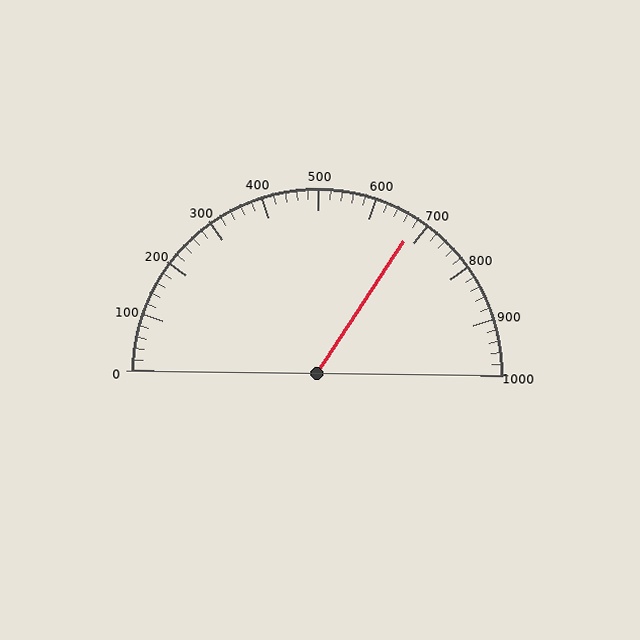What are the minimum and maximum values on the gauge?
The gauge ranges from 0 to 1000.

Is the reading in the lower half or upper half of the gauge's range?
The reading is in the upper half of the range (0 to 1000).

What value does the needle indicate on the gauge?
The needle indicates approximately 680.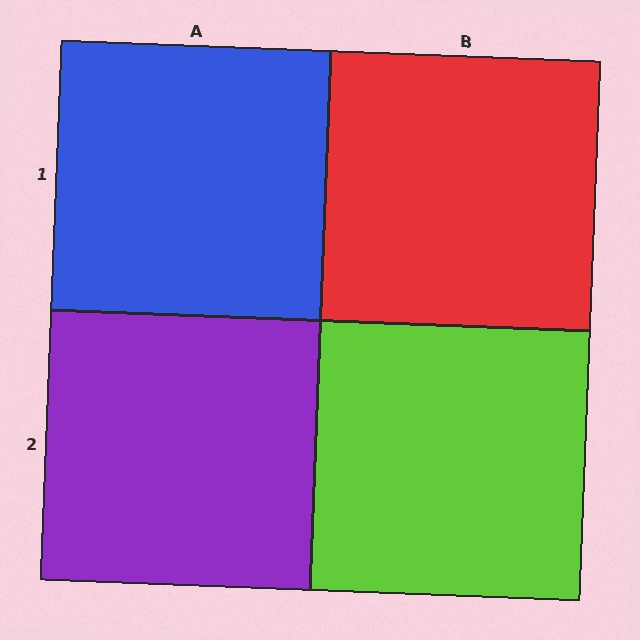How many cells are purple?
1 cell is purple.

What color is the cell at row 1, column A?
Blue.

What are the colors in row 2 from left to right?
Purple, lime.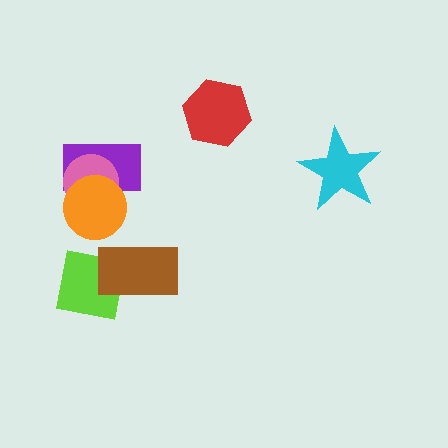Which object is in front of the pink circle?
The orange circle is in front of the pink circle.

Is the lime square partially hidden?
Yes, it is partially covered by another shape.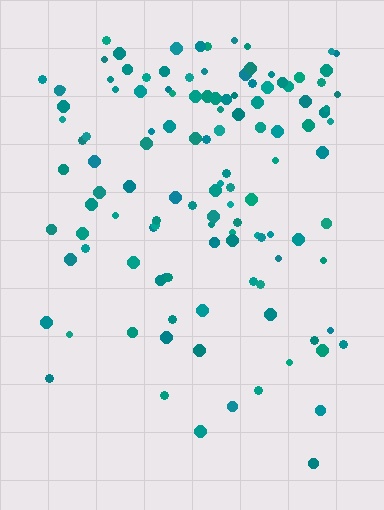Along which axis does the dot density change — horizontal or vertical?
Vertical.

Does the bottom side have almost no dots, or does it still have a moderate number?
Still a moderate number, just noticeably fewer than the top.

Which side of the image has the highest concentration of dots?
The top.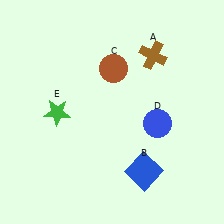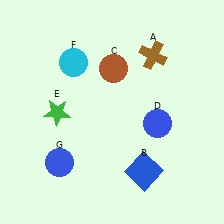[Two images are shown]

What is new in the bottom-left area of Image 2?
A blue circle (G) was added in the bottom-left area of Image 2.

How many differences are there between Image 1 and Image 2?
There are 2 differences between the two images.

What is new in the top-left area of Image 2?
A cyan circle (F) was added in the top-left area of Image 2.